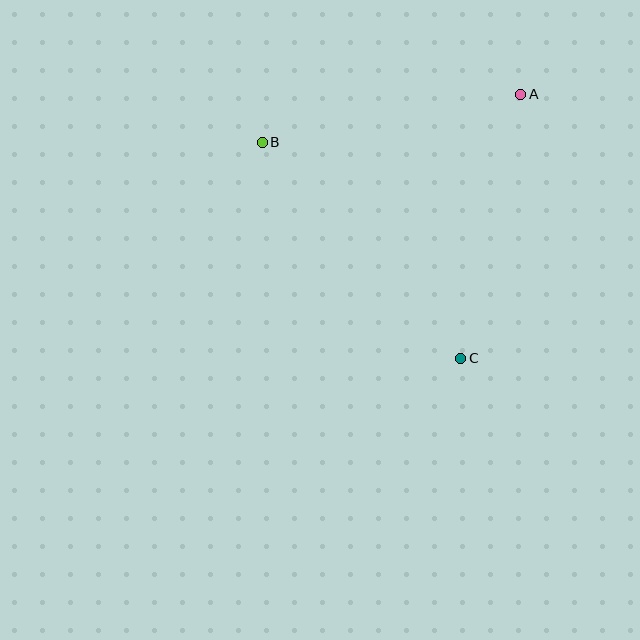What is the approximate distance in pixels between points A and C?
The distance between A and C is approximately 271 pixels.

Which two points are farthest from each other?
Points B and C are farthest from each other.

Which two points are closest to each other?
Points A and B are closest to each other.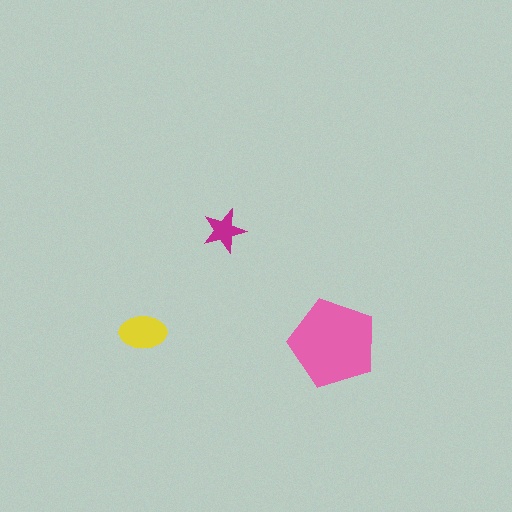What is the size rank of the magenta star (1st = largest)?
3rd.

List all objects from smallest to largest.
The magenta star, the yellow ellipse, the pink pentagon.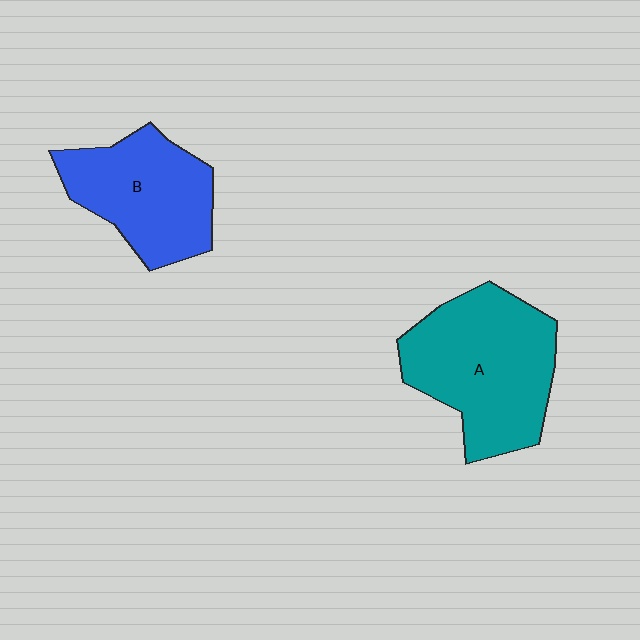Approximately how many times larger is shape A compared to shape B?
Approximately 1.3 times.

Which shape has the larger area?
Shape A (teal).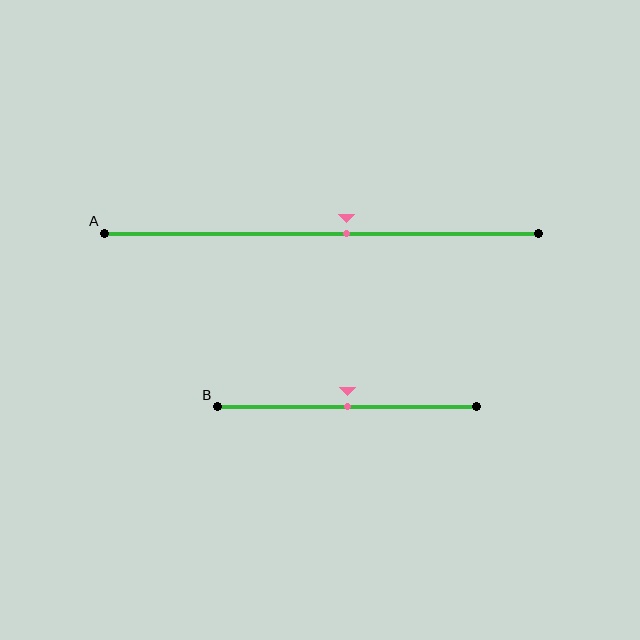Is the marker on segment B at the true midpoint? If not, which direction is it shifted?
Yes, the marker on segment B is at the true midpoint.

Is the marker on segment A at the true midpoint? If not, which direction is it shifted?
No, the marker on segment A is shifted to the right by about 6% of the segment length.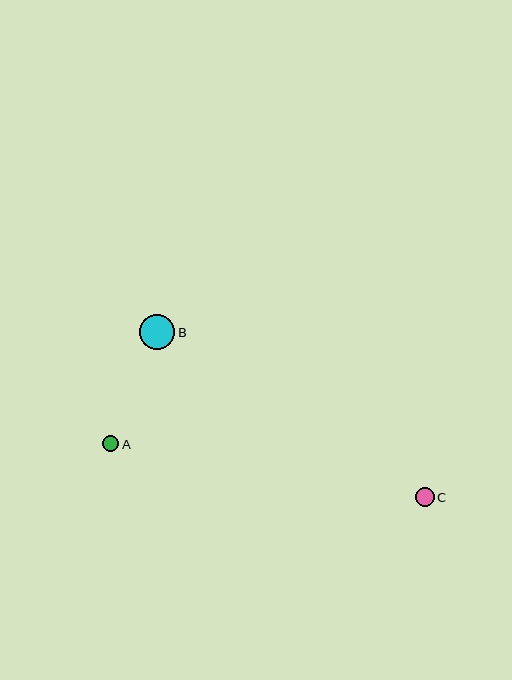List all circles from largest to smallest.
From largest to smallest: B, C, A.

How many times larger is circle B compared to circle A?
Circle B is approximately 2.2 times the size of circle A.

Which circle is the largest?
Circle B is the largest with a size of approximately 36 pixels.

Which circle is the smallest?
Circle A is the smallest with a size of approximately 16 pixels.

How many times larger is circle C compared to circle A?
Circle C is approximately 1.2 times the size of circle A.